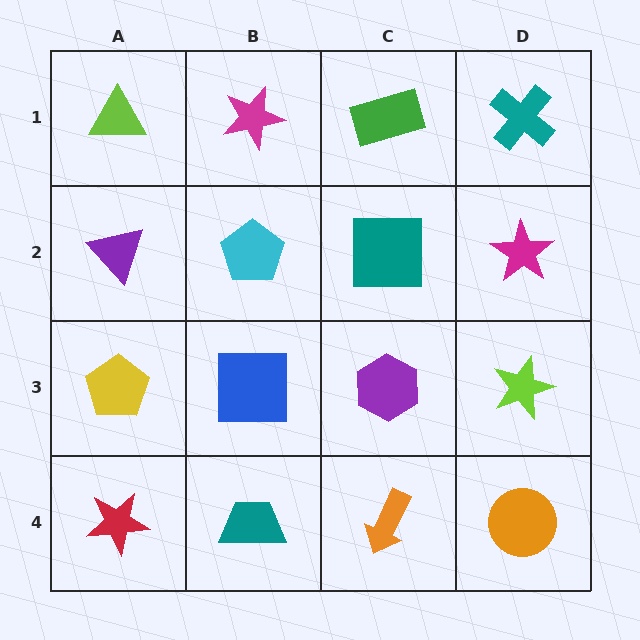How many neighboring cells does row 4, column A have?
2.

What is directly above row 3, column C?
A teal square.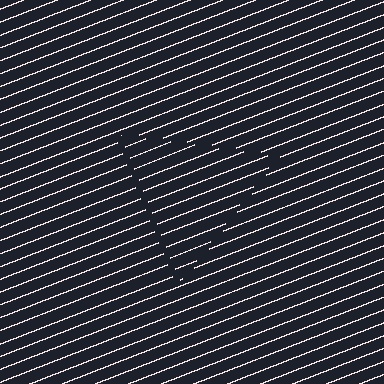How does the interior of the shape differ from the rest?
The interior of the shape contains the same grating, shifted by half a period — the contour is defined by the phase discontinuity where line-ends from the inner and outer gratings abut.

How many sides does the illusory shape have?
3 sides — the line-ends trace a triangle.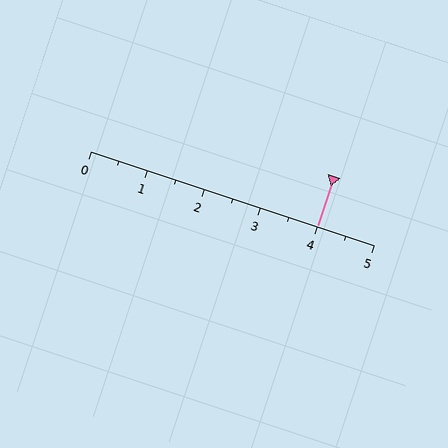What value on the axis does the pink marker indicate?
The marker indicates approximately 4.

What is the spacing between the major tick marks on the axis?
The major ticks are spaced 1 apart.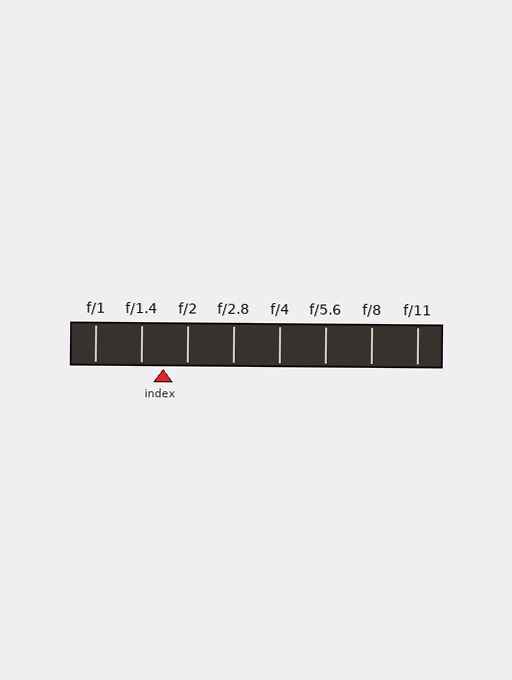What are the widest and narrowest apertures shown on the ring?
The widest aperture shown is f/1 and the narrowest is f/11.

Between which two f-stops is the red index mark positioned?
The index mark is between f/1.4 and f/2.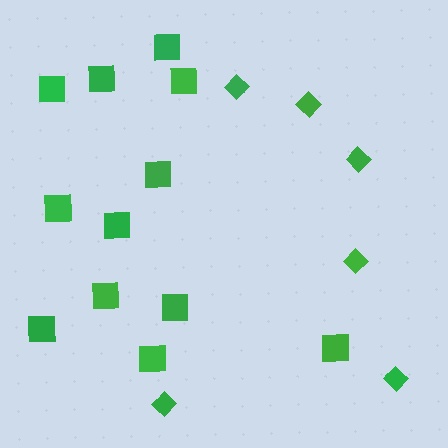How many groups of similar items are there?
There are 2 groups: one group of squares (12) and one group of diamonds (6).